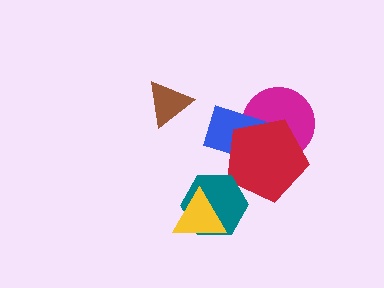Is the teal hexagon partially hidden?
Yes, it is partially covered by another shape.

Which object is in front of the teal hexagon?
The yellow triangle is in front of the teal hexagon.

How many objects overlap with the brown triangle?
0 objects overlap with the brown triangle.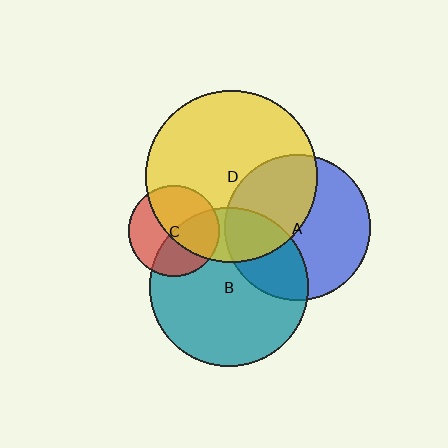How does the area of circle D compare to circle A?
Approximately 1.4 times.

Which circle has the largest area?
Circle D (yellow).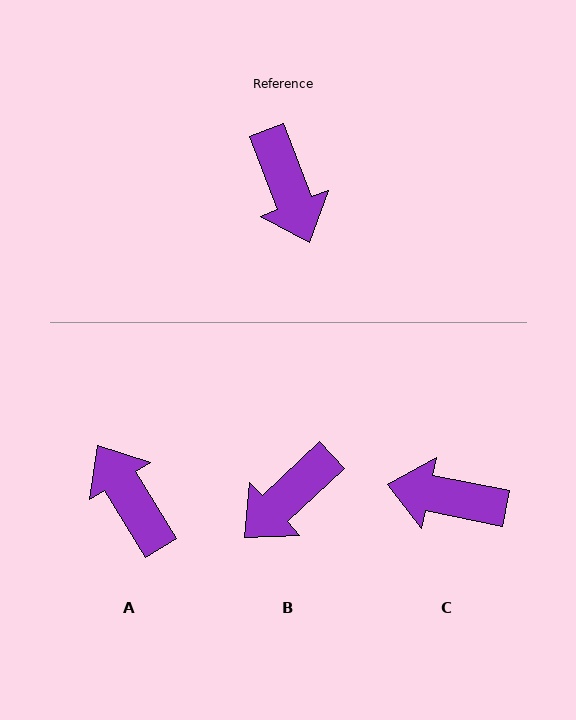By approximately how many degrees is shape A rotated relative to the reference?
Approximately 170 degrees clockwise.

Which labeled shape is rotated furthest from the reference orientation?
A, about 170 degrees away.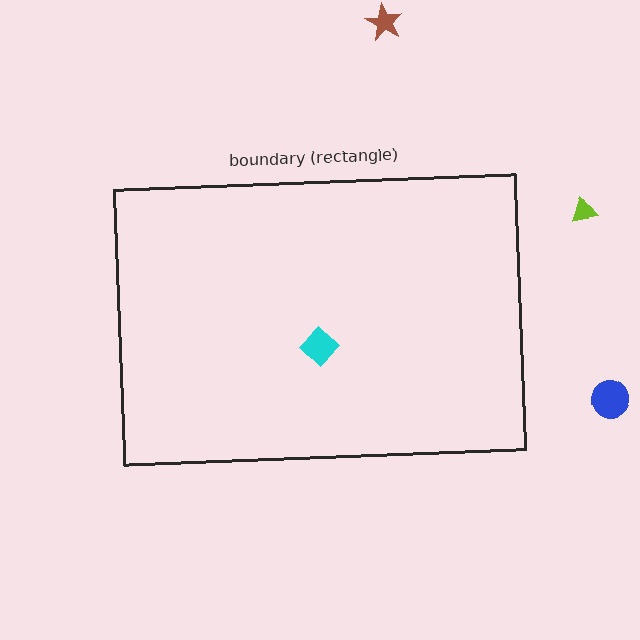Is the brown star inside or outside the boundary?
Outside.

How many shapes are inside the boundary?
1 inside, 3 outside.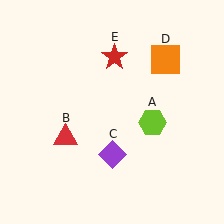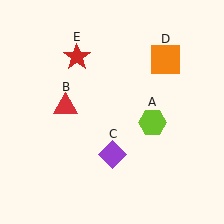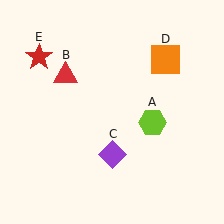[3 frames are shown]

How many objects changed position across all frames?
2 objects changed position: red triangle (object B), red star (object E).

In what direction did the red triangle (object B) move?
The red triangle (object B) moved up.